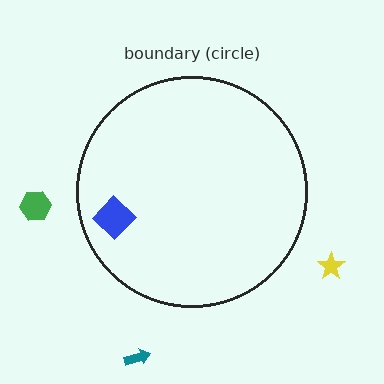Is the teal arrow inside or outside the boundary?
Outside.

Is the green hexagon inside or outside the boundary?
Outside.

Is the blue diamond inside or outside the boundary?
Inside.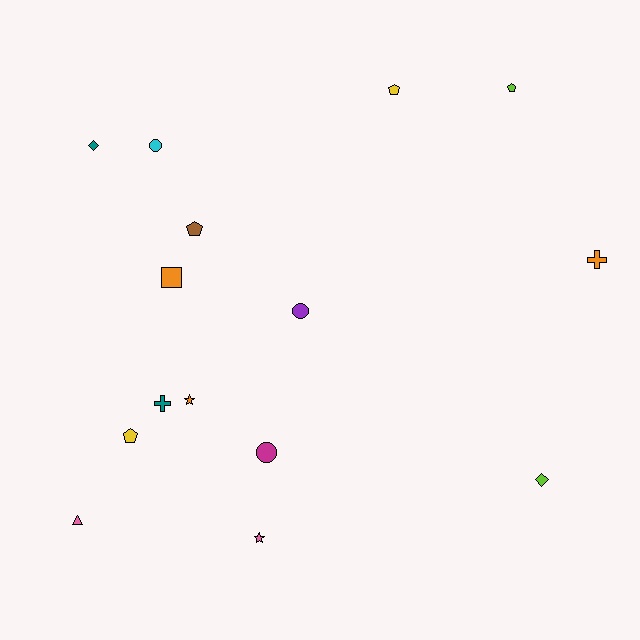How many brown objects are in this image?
There is 1 brown object.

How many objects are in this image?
There are 15 objects.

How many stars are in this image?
There are 2 stars.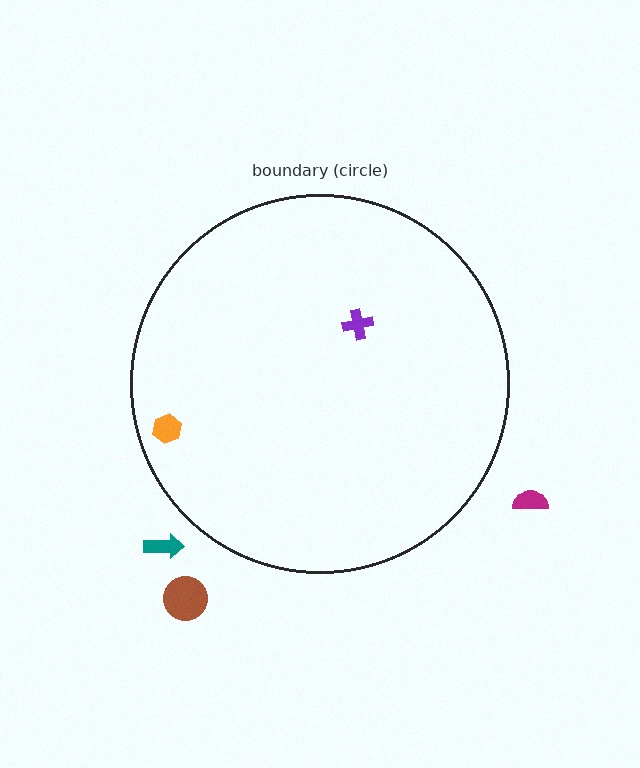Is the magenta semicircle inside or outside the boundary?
Outside.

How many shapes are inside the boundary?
2 inside, 3 outside.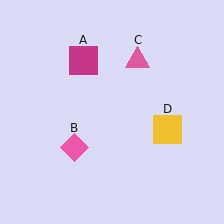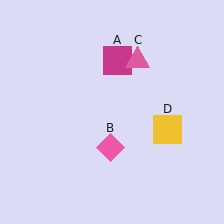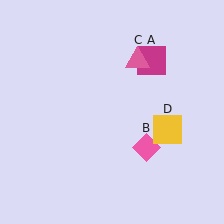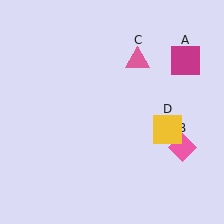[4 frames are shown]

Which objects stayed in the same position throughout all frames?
Pink triangle (object C) and yellow square (object D) remained stationary.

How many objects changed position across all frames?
2 objects changed position: magenta square (object A), pink diamond (object B).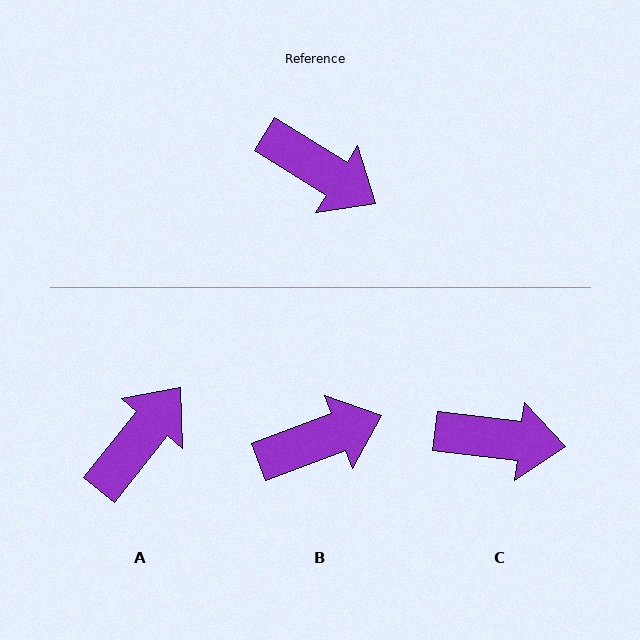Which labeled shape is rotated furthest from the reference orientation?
A, about 83 degrees away.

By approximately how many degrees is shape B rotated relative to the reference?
Approximately 53 degrees counter-clockwise.